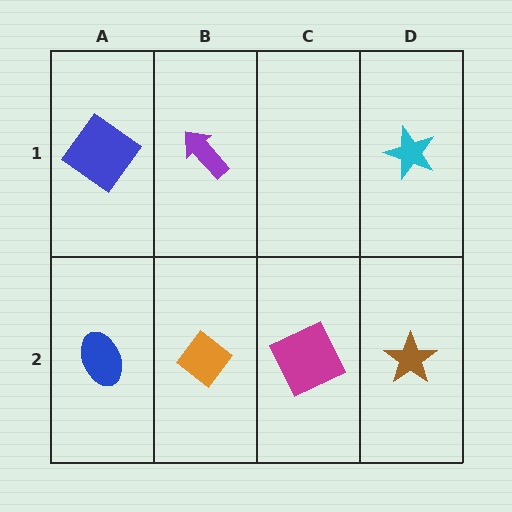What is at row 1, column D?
A cyan star.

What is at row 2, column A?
A blue ellipse.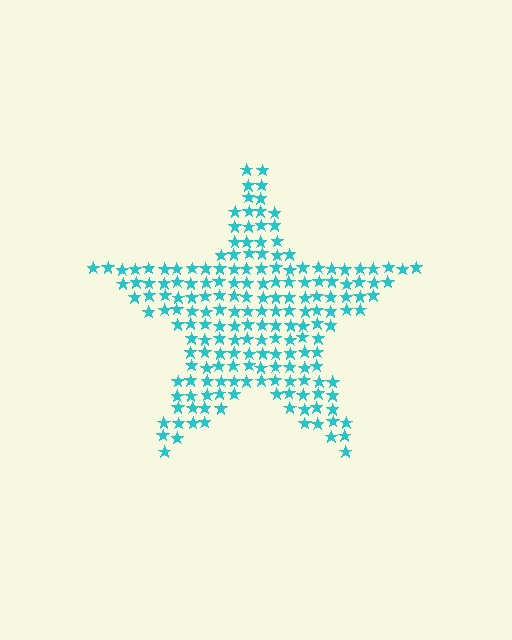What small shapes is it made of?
It is made of small stars.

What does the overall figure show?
The overall figure shows a star.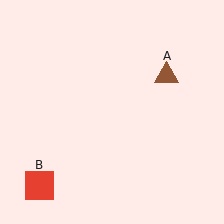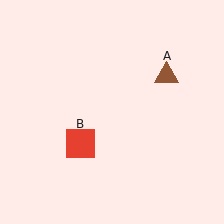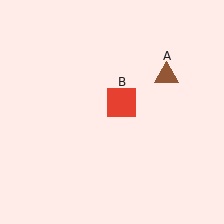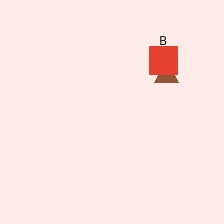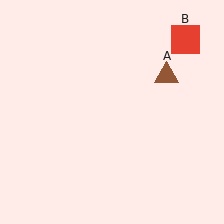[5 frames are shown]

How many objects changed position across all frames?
1 object changed position: red square (object B).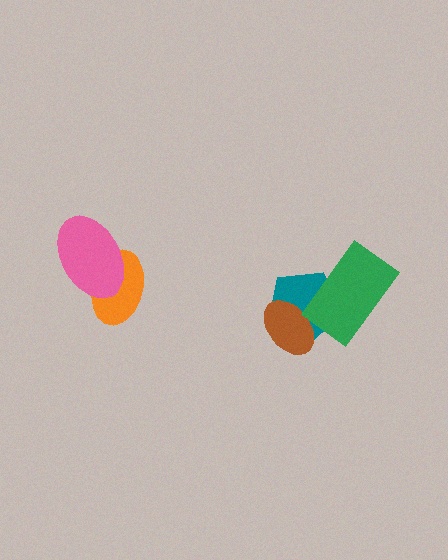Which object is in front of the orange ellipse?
The pink ellipse is in front of the orange ellipse.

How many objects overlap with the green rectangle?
1 object overlaps with the green rectangle.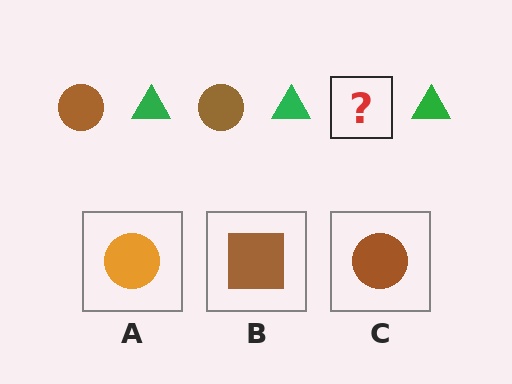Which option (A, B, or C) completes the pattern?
C.